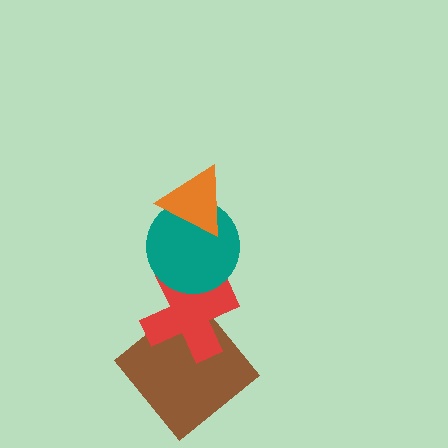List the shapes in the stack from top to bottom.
From top to bottom: the orange triangle, the teal circle, the red cross, the brown diamond.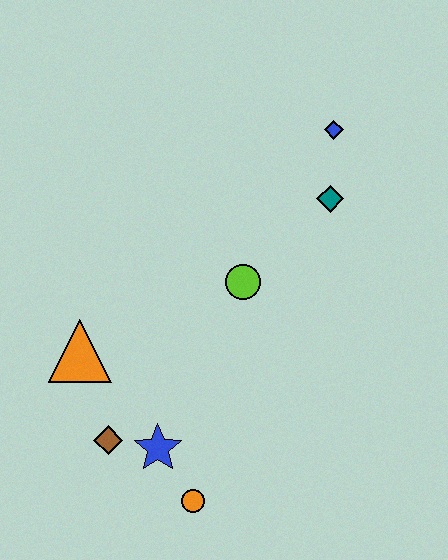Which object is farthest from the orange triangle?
The blue diamond is farthest from the orange triangle.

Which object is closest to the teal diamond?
The blue diamond is closest to the teal diamond.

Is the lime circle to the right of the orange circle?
Yes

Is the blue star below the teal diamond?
Yes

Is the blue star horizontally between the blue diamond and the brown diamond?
Yes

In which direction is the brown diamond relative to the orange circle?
The brown diamond is to the left of the orange circle.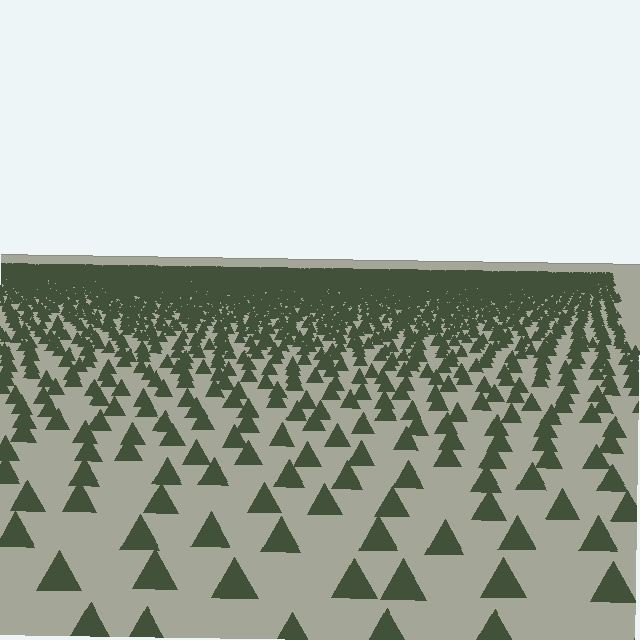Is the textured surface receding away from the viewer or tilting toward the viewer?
The surface is receding away from the viewer. Texture elements get smaller and denser toward the top.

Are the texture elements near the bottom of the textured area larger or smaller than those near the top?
Larger. Near the bottom, elements are closer to the viewer and appear at a bigger on-screen size.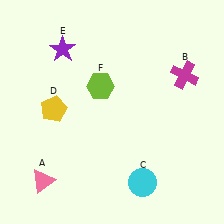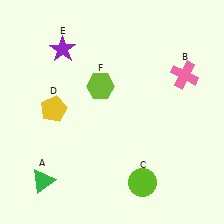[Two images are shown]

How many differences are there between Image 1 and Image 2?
There are 3 differences between the two images.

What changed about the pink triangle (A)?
In Image 1, A is pink. In Image 2, it changed to green.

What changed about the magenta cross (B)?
In Image 1, B is magenta. In Image 2, it changed to pink.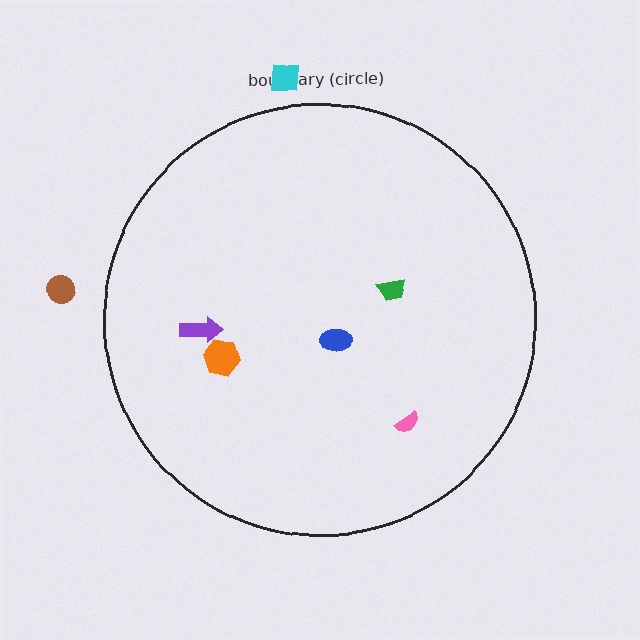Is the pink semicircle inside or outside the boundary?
Inside.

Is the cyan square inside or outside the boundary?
Outside.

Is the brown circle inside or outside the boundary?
Outside.